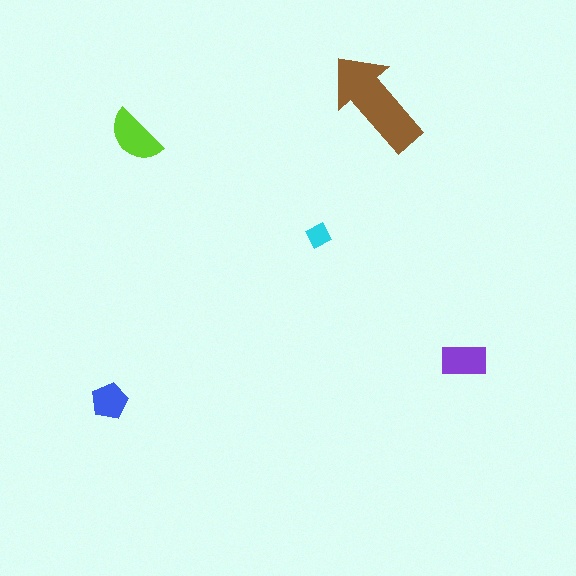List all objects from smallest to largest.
The cyan diamond, the blue pentagon, the purple rectangle, the lime semicircle, the brown arrow.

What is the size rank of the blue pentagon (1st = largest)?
4th.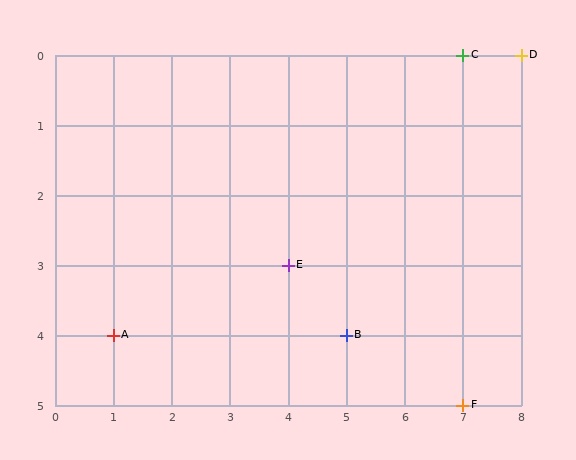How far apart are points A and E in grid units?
Points A and E are 3 columns and 1 row apart (about 3.2 grid units diagonally).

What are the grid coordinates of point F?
Point F is at grid coordinates (7, 5).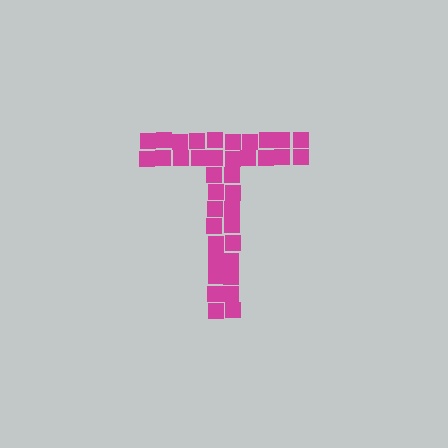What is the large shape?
The large shape is the letter T.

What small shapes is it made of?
It is made of small squares.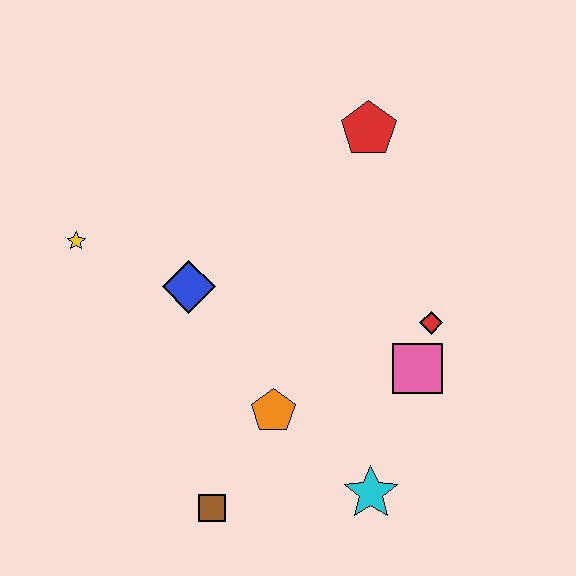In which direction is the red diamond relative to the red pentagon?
The red diamond is below the red pentagon.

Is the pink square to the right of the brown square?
Yes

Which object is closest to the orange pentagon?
The brown square is closest to the orange pentagon.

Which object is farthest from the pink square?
The yellow star is farthest from the pink square.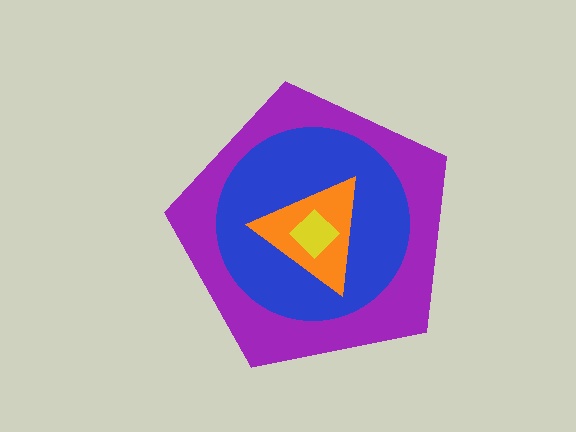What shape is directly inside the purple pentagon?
The blue circle.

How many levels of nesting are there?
4.